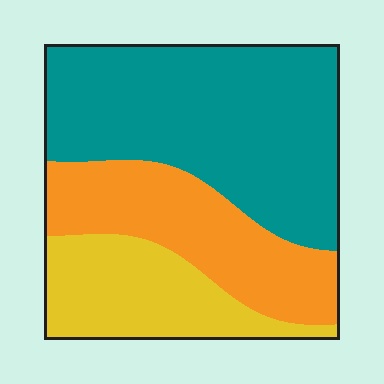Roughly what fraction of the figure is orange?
Orange covers about 25% of the figure.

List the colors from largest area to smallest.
From largest to smallest: teal, orange, yellow.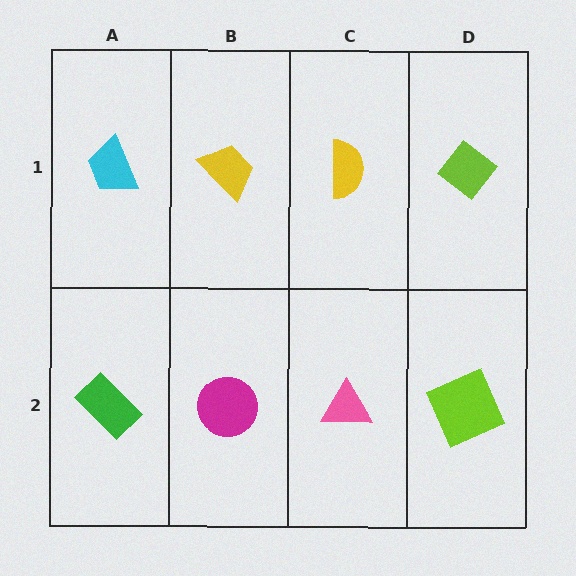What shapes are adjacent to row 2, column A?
A cyan trapezoid (row 1, column A), a magenta circle (row 2, column B).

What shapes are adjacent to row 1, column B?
A magenta circle (row 2, column B), a cyan trapezoid (row 1, column A), a yellow semicircle (row 1, column C).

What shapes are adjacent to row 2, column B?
A yellow trapezoid (row 1, column B), a green rectangle (row 2, column A), a pink triangle (row 2, column C).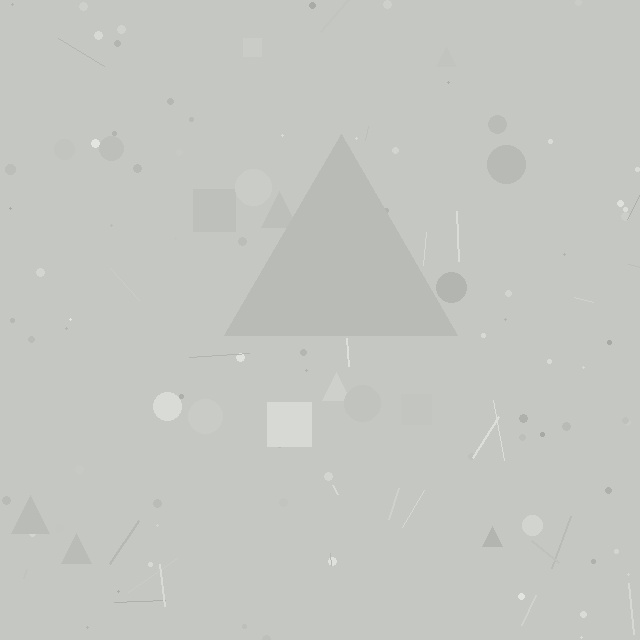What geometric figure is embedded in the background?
A triangle is embedded in the background.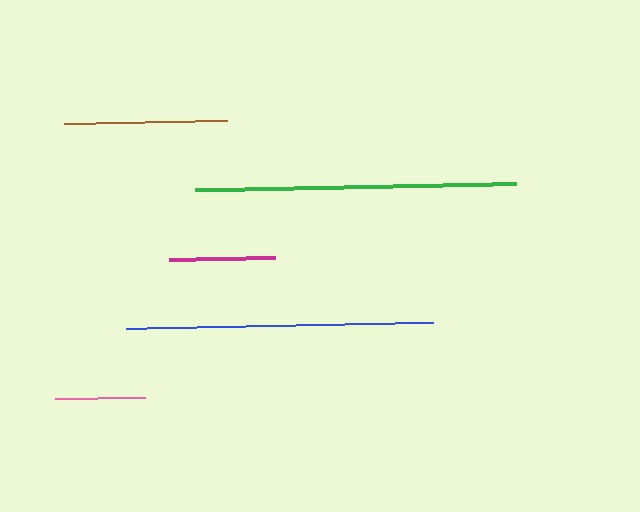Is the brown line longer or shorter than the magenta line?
The brown line is longer than the magenta line.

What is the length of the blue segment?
The blue segment is approximately 307 pixels long.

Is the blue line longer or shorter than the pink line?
The blue line is longer than the pink line.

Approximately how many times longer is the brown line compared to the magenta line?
The brown line is approximately 1.5 times the length of the magenta line.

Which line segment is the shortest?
The pink line is the shortest at approximately 90 pixels.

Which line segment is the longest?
The green line is the longest at approximately 321 pixels.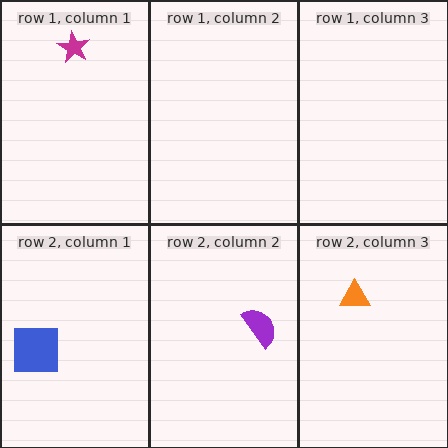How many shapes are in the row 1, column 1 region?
1.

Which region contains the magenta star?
The row 1, column 1 region.